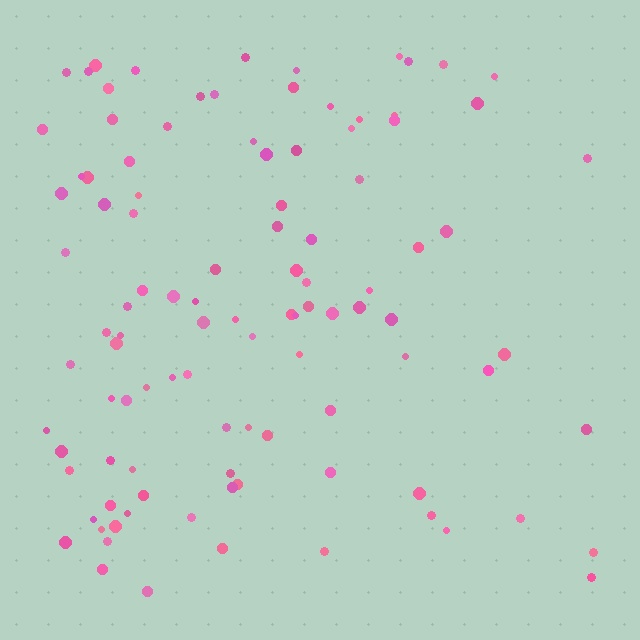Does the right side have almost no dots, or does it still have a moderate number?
Still a moderate number, just noticeably fewer than the left.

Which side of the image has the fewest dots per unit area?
The right.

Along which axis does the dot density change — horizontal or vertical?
Horizontal.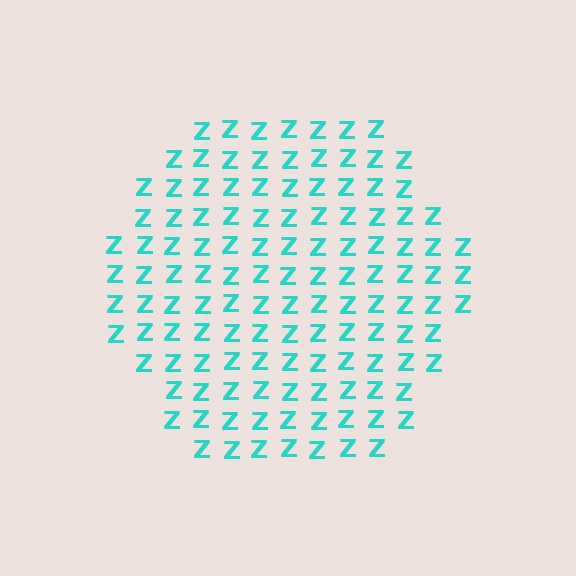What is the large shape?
The large shape is a hexagon.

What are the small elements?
The small elements are letter Z's.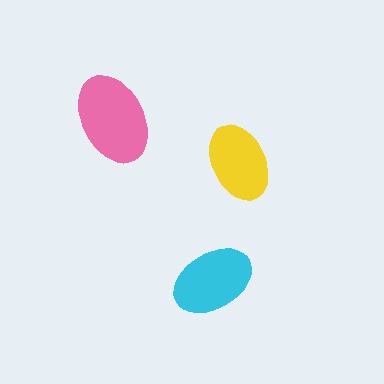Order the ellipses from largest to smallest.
the pink one, the cyan one, the yellow one.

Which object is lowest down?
The cyan ellipse is bottommost.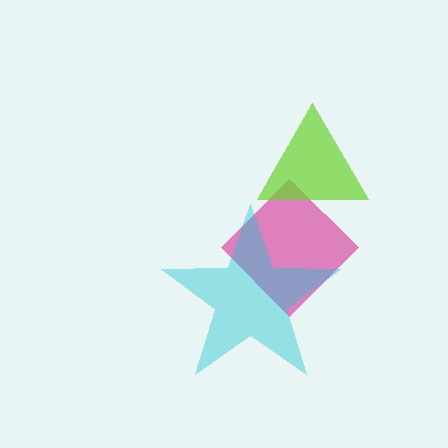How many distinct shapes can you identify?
There are 3 distinct shapes: a magenta diamond, a cyan star, a lime triangle.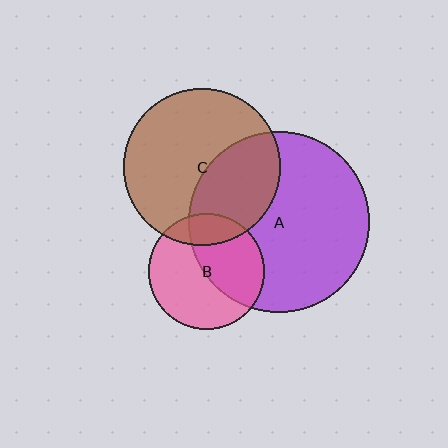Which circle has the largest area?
Circle A (purple).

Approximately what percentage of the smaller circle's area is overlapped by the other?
Approximately 40%.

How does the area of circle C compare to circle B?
Approximately 1.8 times.